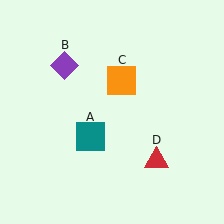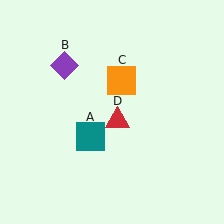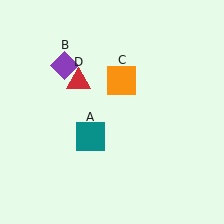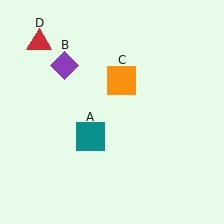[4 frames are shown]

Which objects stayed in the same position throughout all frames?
Teal square (object A) and purple diamond (object B) and orange square (object C) remained stationary.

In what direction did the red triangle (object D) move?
The red triangle (object D) moved up and to the left.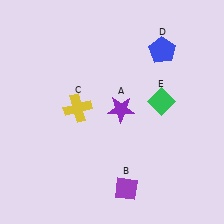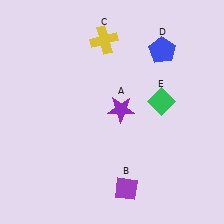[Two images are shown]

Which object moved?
The yellow cross (C) moved up.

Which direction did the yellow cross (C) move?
The yellow cross (C) moved up.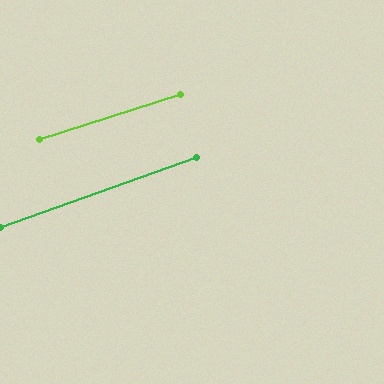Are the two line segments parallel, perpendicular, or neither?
Parallel — their directions differ by only 1.6°.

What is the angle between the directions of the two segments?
Approximately 2 degrees.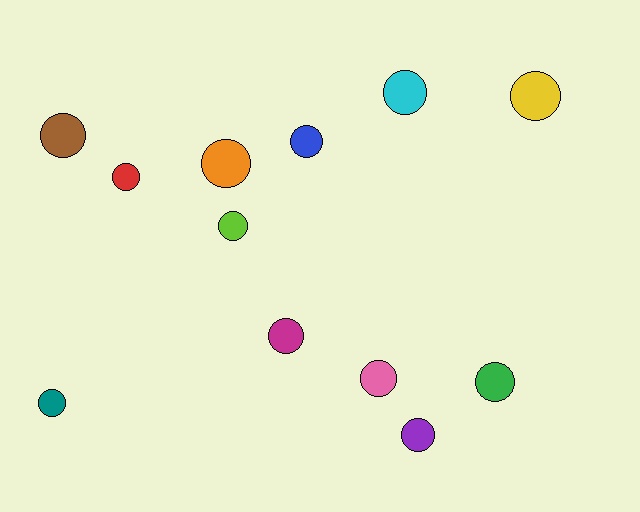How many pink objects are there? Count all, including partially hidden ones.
There is 1 pink object.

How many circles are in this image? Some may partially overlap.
There are 12 circles.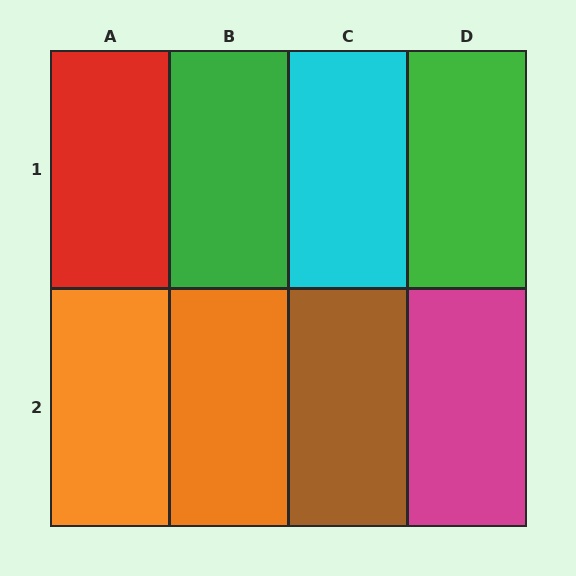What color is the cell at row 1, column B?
Green.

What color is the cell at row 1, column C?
Cyan.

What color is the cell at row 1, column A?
Red.